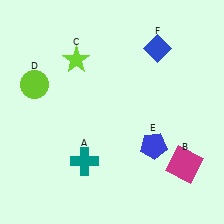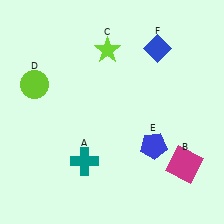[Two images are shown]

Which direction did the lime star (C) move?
The lime star (C) moved right.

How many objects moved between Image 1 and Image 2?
1 object moved between the two images.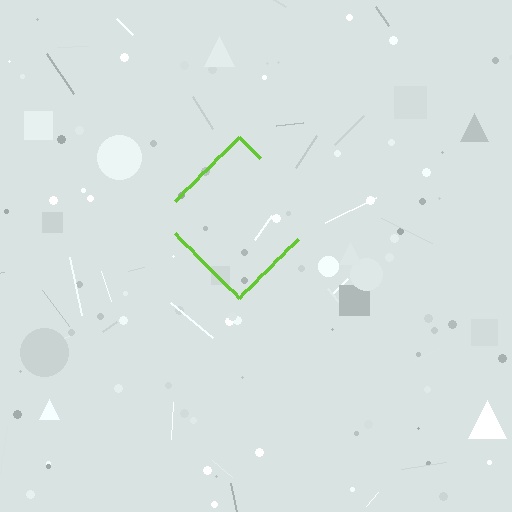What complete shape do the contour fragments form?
The contour fragments form a diamond.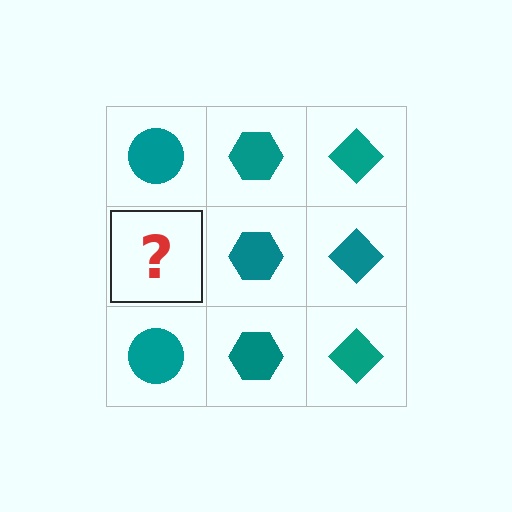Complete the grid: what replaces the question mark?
The question mark should be replaced with a teal circle.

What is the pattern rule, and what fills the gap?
The rule is that each column has a consistent shape. The gap should be filled with a teal circle.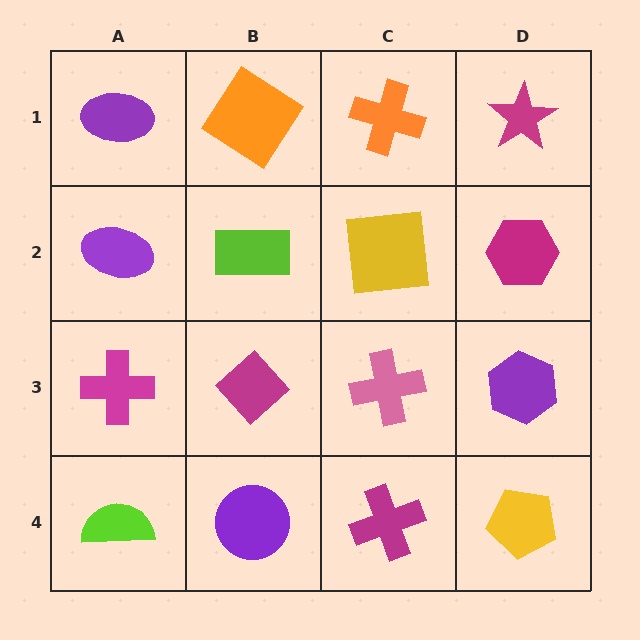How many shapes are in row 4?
4 shapes.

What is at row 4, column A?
A lime semicircle.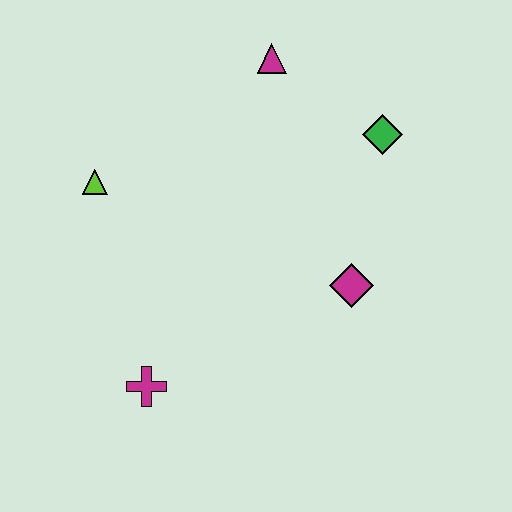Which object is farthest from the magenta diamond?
The lime triangle is farthest from the magenta diamond.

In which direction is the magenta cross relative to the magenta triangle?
The magenta cross is below the magenta triangle.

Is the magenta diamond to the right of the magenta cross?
Yes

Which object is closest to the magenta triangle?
The green diamond is closest to the magenta triangle.